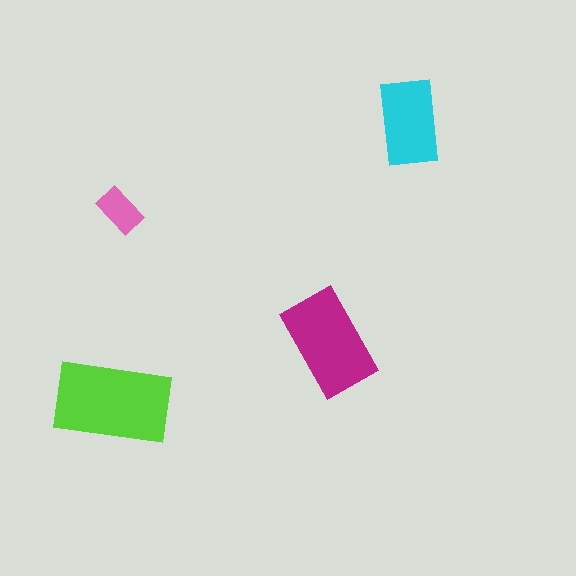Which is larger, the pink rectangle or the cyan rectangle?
The cyan one.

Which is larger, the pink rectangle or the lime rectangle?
The lime one.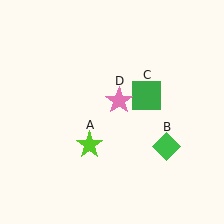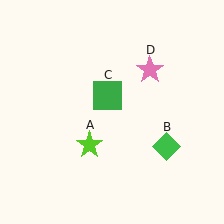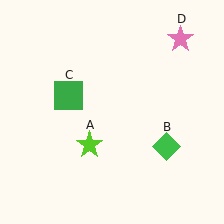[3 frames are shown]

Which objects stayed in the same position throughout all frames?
Lime star (object A) and green diamond (object B) remained stationary.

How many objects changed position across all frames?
2 objects changed position: green square (object C), pink star (object D).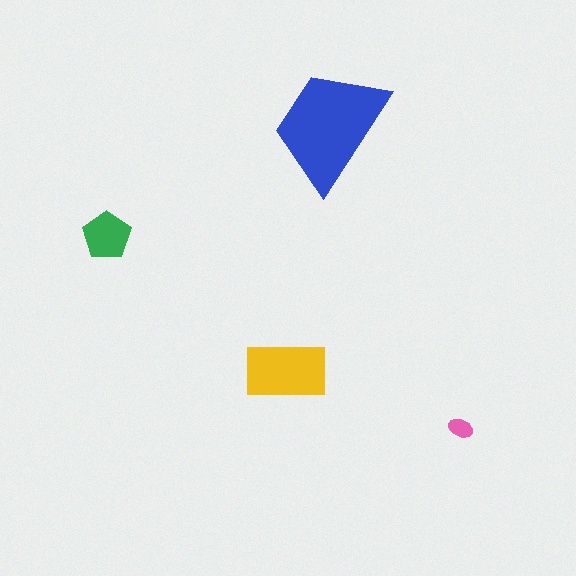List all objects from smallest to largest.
The pink ellipse, the green pentagon, the yellow rectangle, the blue trapezoid.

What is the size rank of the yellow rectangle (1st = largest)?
2nd.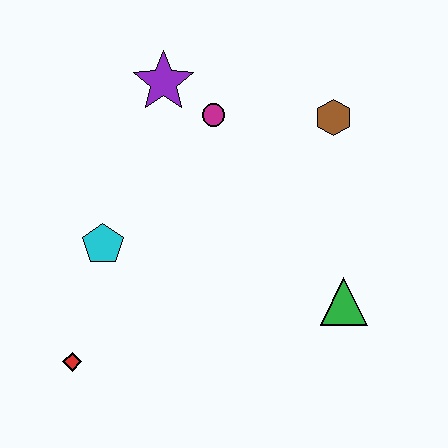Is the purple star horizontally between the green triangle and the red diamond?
Yes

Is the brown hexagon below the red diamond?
No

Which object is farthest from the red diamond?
The brown hexagon is farthest from the red diamond.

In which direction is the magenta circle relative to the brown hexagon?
The magenta circle is to the left of the brown hexagon.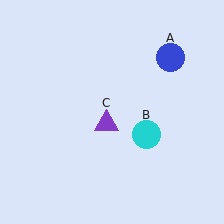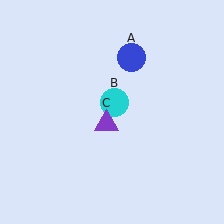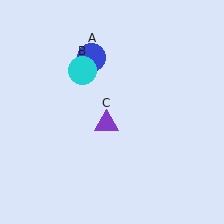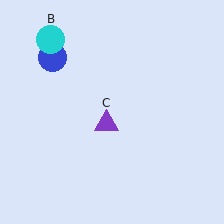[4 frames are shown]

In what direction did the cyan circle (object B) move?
The cyan circle (object B) moved up and to the left.